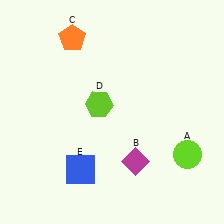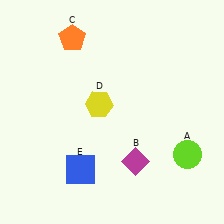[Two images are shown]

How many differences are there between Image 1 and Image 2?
There is 1 difference between the two images.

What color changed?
The hexagon (D) changed from lime in Image 1 to yellow in Image 2.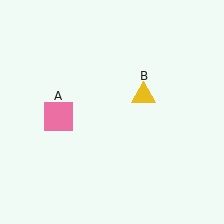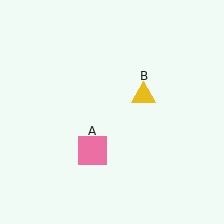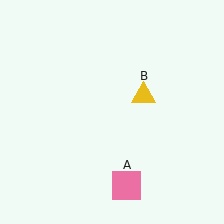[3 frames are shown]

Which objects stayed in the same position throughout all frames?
Yellow triangle (object B) remained stationary.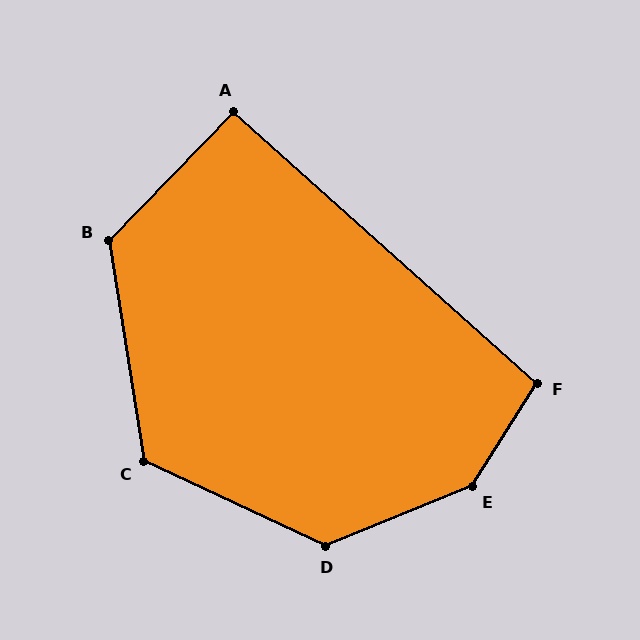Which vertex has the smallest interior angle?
A, at approximately 92 degrees.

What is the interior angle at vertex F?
Approximately 100 degrees (obtuse).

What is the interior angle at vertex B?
Approximately 127 degrees (obtuse).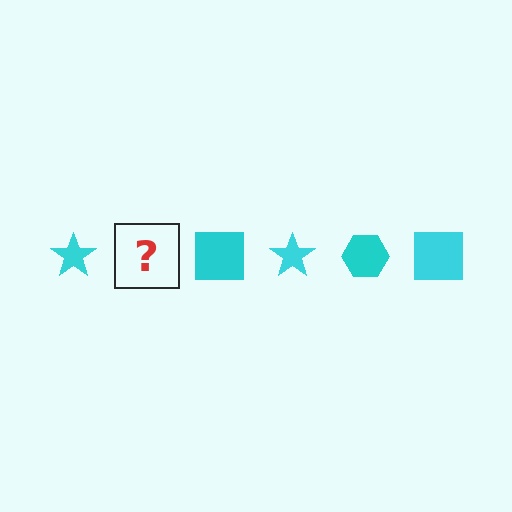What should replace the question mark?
The question mark should be replaced with a cyan hexagon.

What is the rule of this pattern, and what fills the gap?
The rule is that the pattern cycles through star, hexagon, square shapes in cyan. The gap should be filled with a cyan hexagon.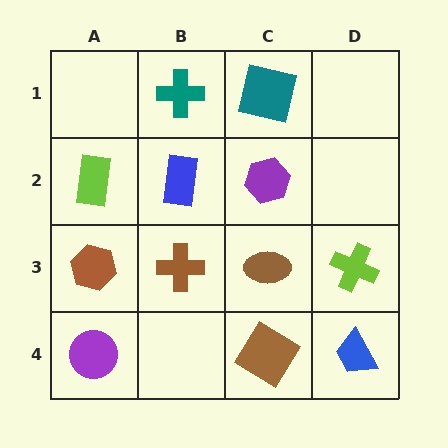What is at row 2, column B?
A blue rectangle.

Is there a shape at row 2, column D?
No, that cell is empty.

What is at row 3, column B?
A brown cross.